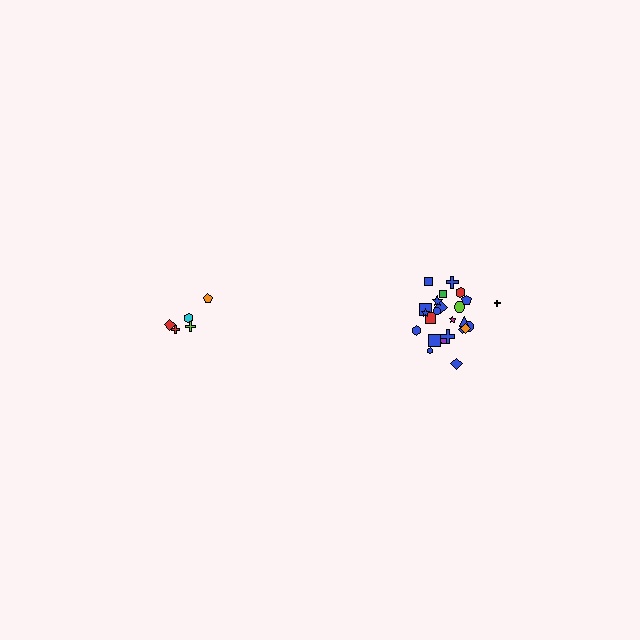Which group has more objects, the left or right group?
The right group.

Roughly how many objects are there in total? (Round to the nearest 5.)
Roughly 30 objects in total.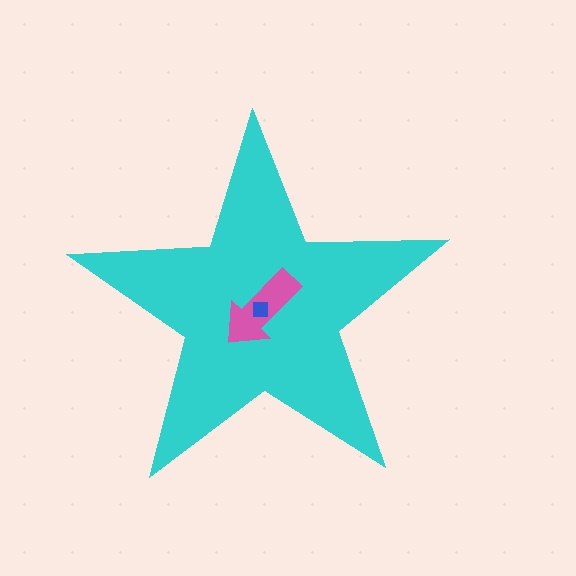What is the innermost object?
The blue square.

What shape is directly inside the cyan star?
The pink arrow.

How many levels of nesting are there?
3.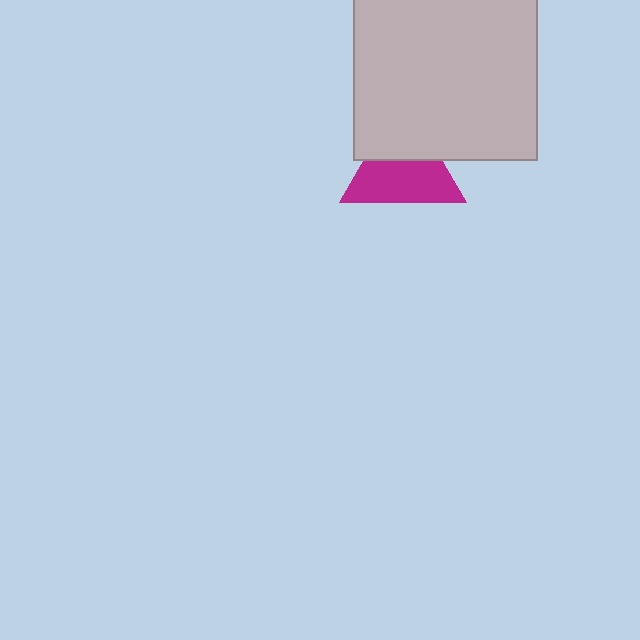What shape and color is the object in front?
The object in front is a light gray square.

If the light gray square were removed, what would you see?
You would see the complete magenta triangle.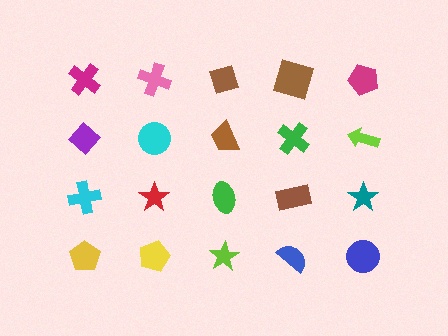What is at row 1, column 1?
A magenta cross.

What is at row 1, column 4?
A brown square.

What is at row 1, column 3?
A brown diamond.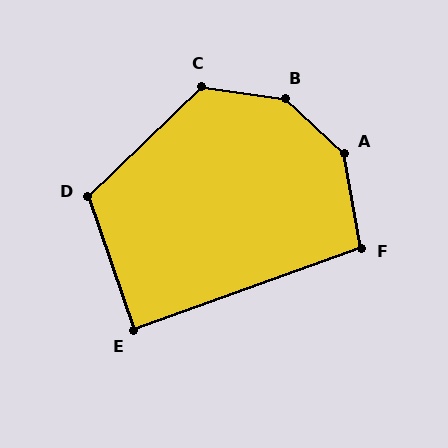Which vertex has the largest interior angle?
B, at approximately 146 degrees.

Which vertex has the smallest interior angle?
E, at approximately 89 degrees.